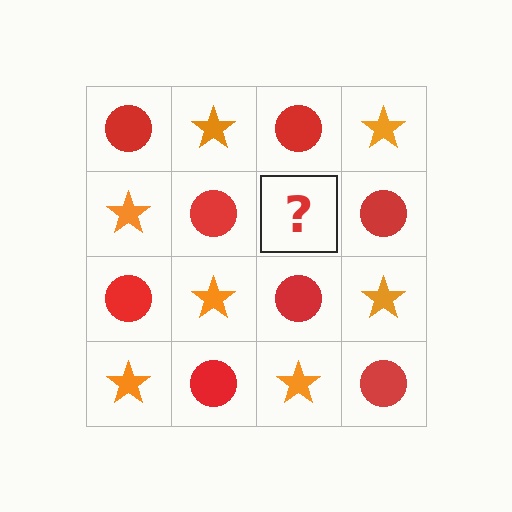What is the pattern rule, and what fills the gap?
The rule is that it alternates red circle and orange star in a checkerboard pattern. The gap should be filled with an orange star.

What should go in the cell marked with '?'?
The missing cell should contain an orange star.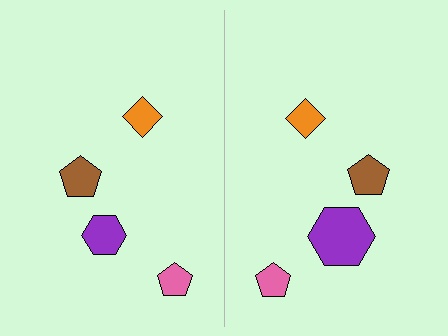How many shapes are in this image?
There are 8 shapes in this image.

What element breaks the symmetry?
The purple hexagon on the right side has a different size than its mirror counterpart.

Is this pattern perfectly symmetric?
No, the pattern is not perfectly symmetric. The purple hexagon on the right side has a different size than its mirror counterpart.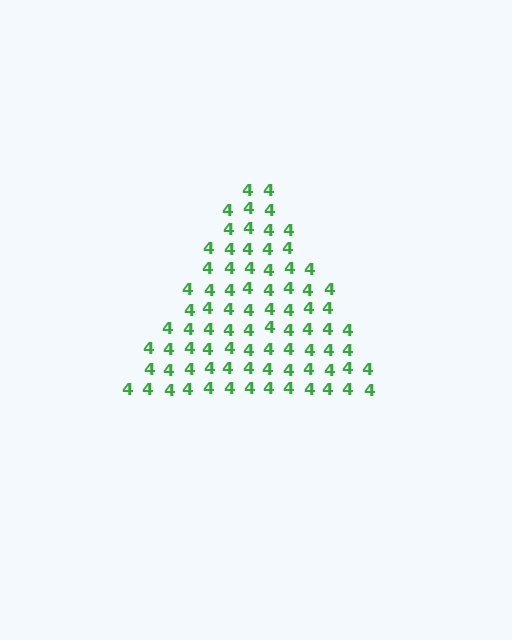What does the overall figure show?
The overall figure shows a triangle.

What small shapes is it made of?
It is made of small digit 4's.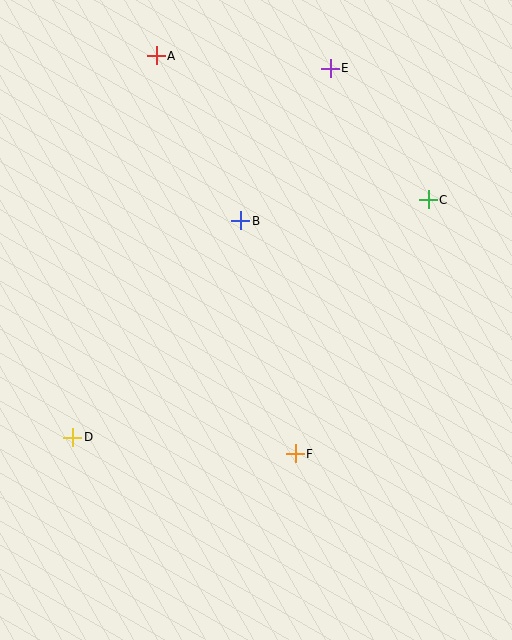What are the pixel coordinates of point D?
Point D is at (73, 437).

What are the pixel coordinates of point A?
Point A is at (156, 56).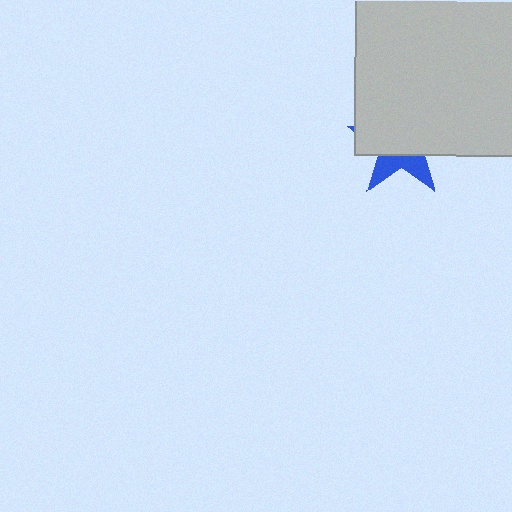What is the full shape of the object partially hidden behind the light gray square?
The partially hidden object is a blue star.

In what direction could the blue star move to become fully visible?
The blue star could move down. That would shift it out from behind the light gray square entirely.